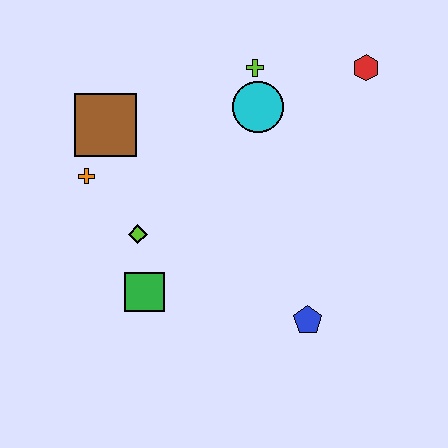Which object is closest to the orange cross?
The brown square is closest to the orange cross.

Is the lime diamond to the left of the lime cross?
Yes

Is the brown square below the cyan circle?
Yes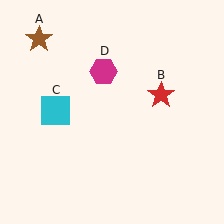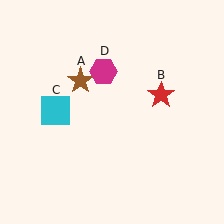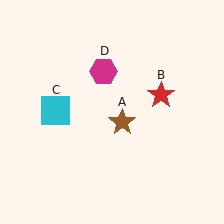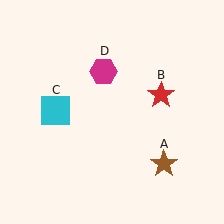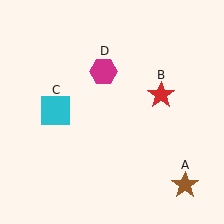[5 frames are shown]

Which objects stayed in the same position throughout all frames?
Red star (object B) and cyan square (object C) and magenta hexagon (object D) remained stationary.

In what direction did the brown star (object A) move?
The brown star (object A) moved down and to the right.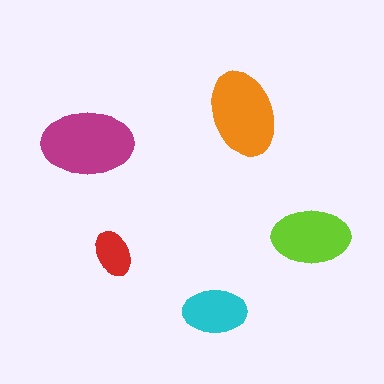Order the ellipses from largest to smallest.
the magenta one, the orange one, the lime one, the cyan one, the red one.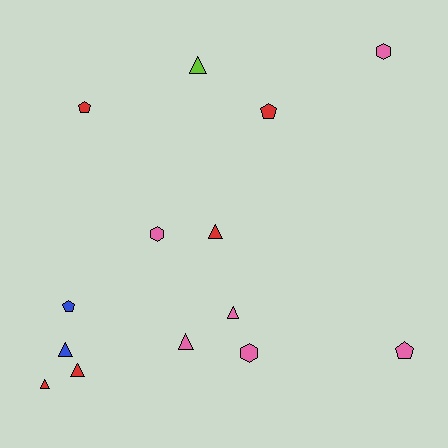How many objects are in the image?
There are 14 objects.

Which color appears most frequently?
Pink, with 6 objects.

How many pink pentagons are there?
There is 1 pink pentagon.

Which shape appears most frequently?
Triangle, with 7 objects.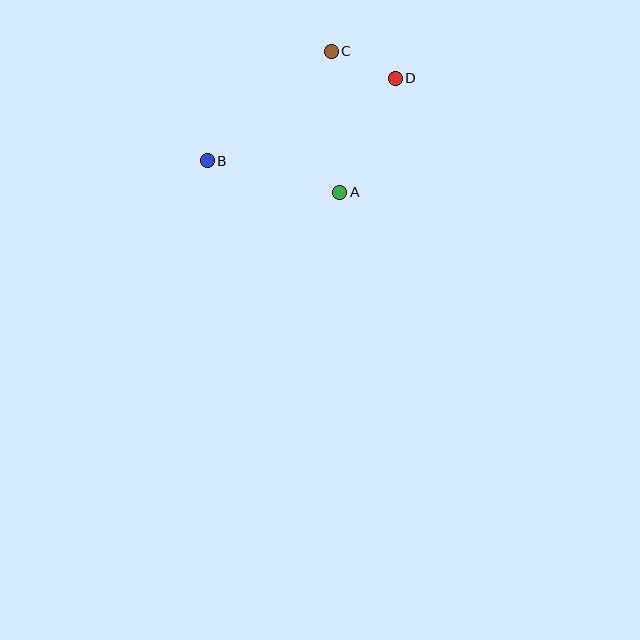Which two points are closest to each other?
Points C and D are closest to each other.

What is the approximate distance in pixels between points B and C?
The distance between B and C is approximately 166 pixels.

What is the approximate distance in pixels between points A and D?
The distance between A and D is approximately 127 pixels.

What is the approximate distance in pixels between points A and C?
The distance between A and C is approximately 142 pixels.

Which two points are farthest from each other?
Points B and D are farthest from each other.